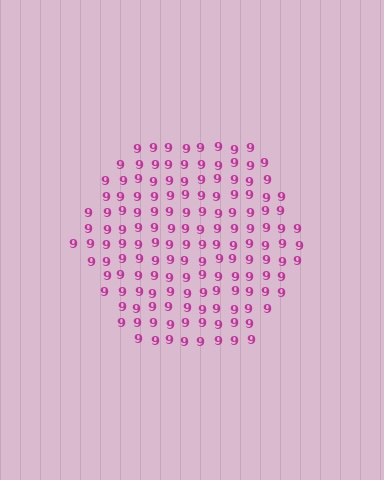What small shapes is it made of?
It is made of small digit 9's.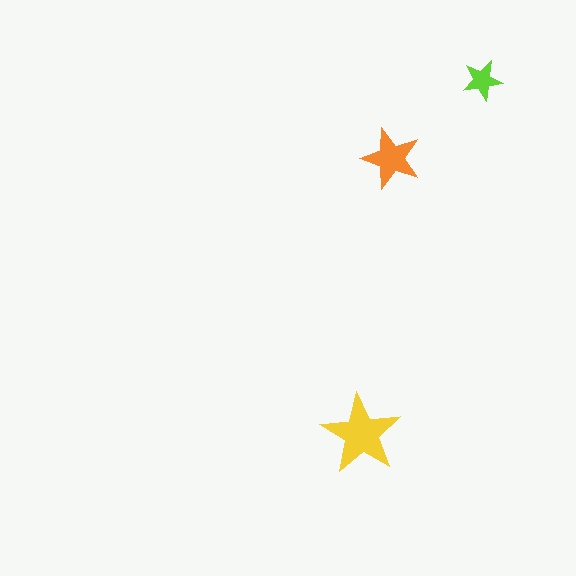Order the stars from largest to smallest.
the yellow one, the orange one, the lime one.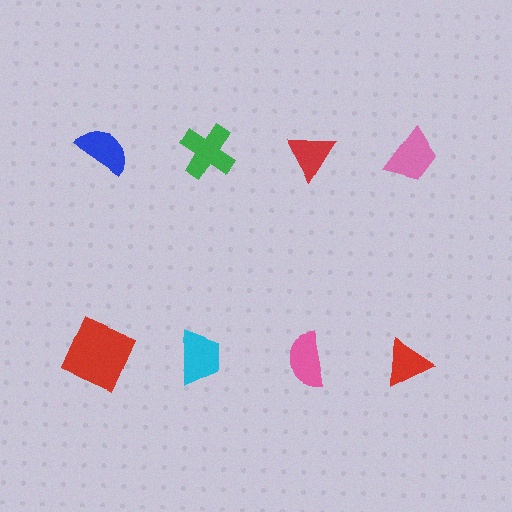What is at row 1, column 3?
A red triangle.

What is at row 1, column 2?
A green cross.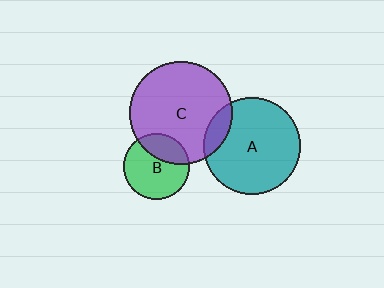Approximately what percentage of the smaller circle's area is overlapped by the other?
Approximately 15%.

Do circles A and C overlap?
Yes.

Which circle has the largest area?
Circle C (purple).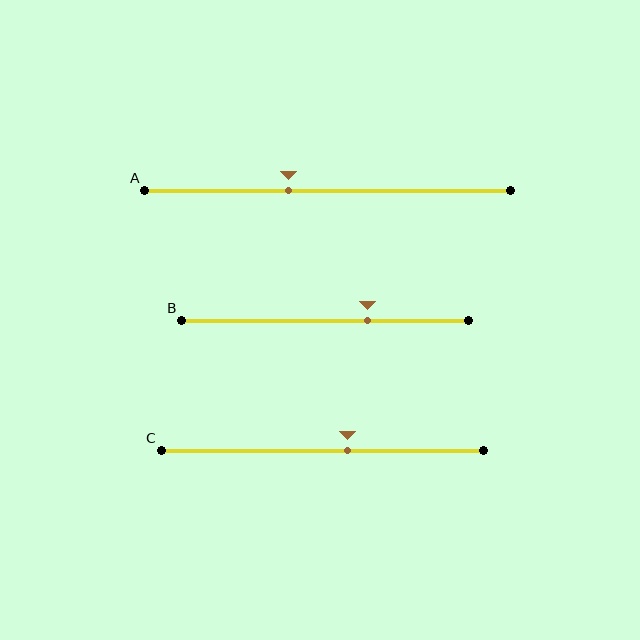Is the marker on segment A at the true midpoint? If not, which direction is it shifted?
No, the marker on segment A is shifted to the left by about 11% of the segment length.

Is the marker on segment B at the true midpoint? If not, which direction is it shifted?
No, the marker on segment B is shifted to the right by about 15% of the segment length.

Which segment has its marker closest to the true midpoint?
Segment C has its marker closest to the true midpoint.